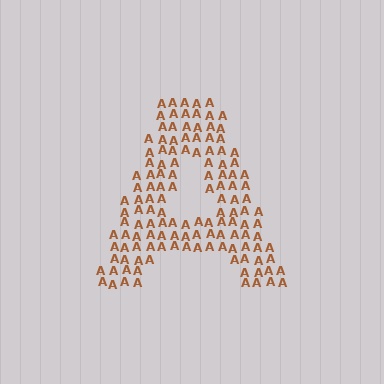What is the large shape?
The large shape is the letter A.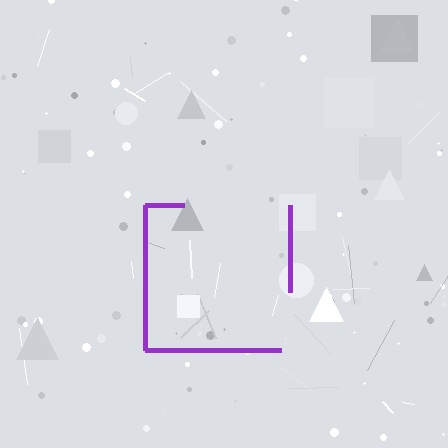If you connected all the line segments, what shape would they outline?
They would outline a square.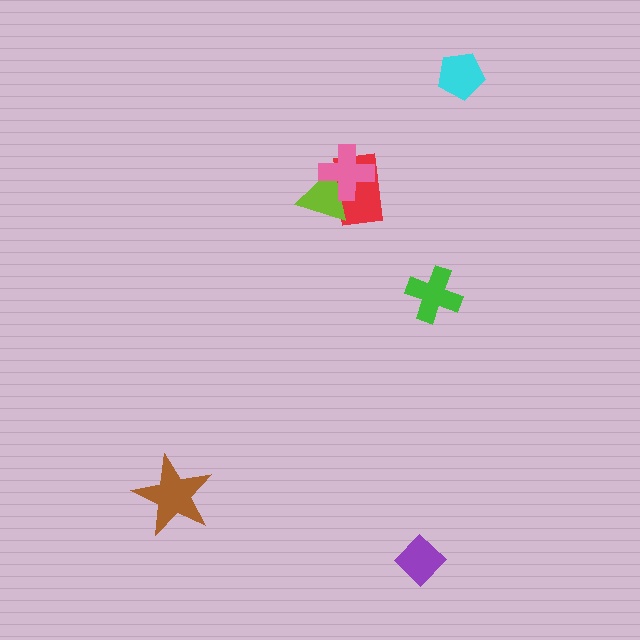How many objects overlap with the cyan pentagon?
0 objects overlap with the cyan pentagon.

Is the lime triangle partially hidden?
Yes, it is partially covered by another shape.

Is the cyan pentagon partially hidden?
No, no other shape covers it.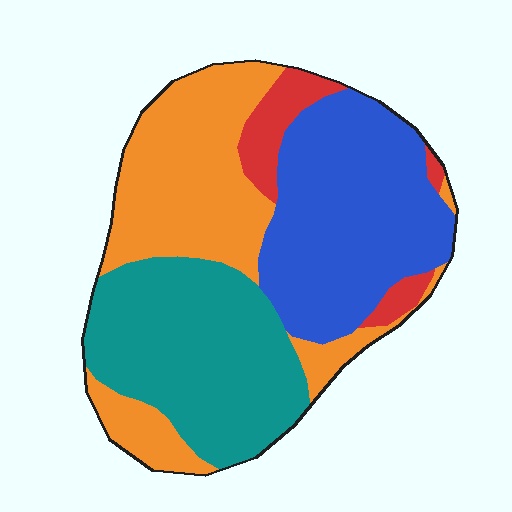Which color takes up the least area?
Red, at roughly 5%.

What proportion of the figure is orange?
Orange covers around 30% of the figure.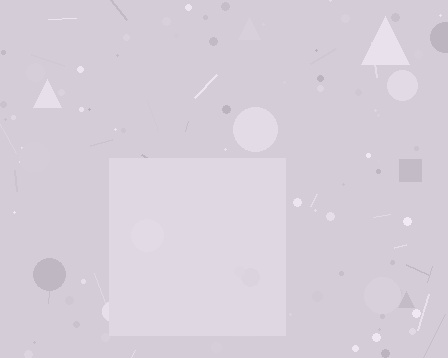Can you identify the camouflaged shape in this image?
The camouflaged shape is a square.